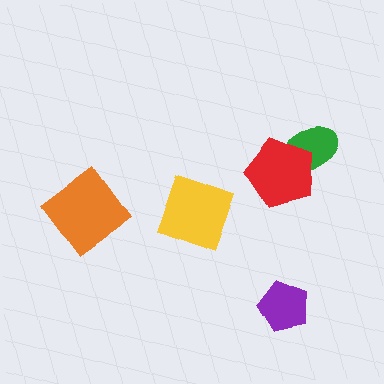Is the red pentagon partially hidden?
No, no other shape covers it.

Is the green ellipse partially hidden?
Yes, it is partially covered by another shape.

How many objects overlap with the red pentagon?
1 object overlaps with the red pentagon.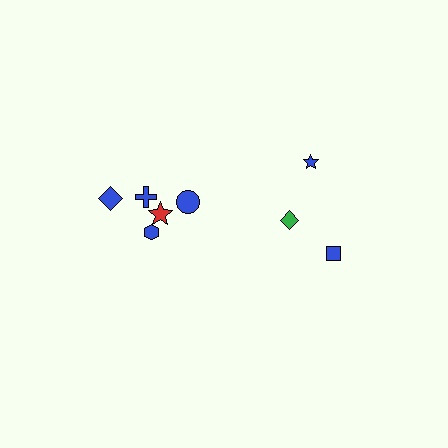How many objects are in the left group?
There are 5 objects.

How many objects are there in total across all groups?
There are 8 objects.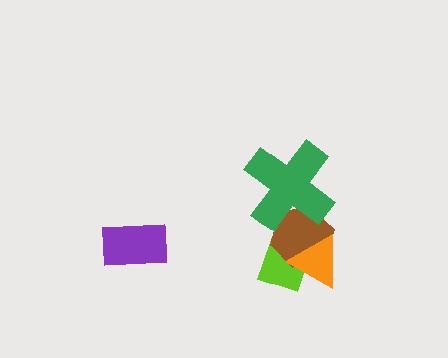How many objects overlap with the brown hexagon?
3 objects overlap with the brown hexagon.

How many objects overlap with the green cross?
1 object overlaps with the green cross.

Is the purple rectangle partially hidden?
No, no other shape covers it.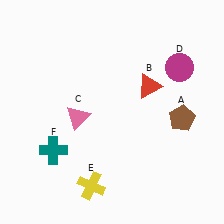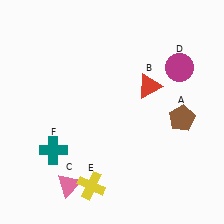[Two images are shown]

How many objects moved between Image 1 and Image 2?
1 object moved between the two images.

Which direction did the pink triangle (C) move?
The pink triangle (C) moved down.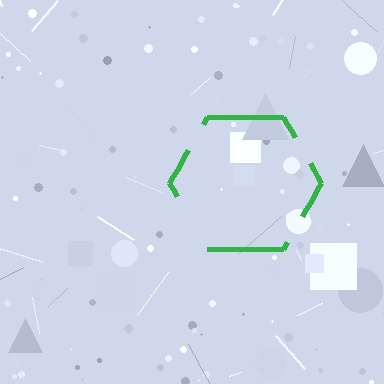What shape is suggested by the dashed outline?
The dashed outline suggests a hexagon.